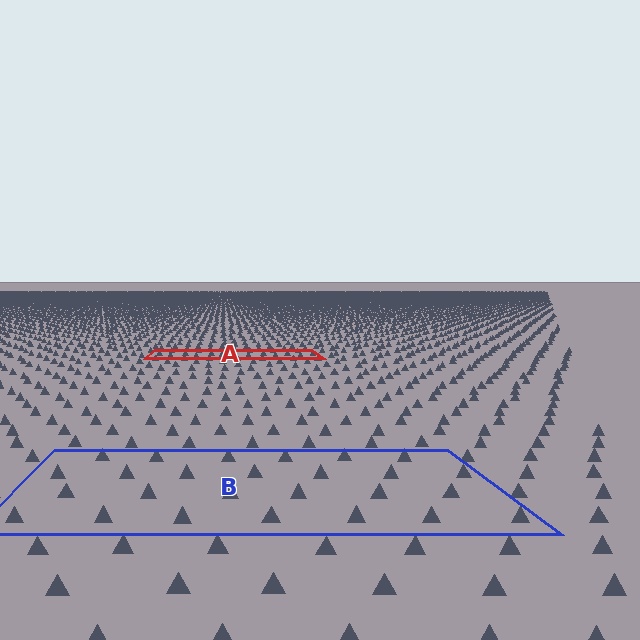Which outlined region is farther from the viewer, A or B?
Region A is farther from the viewer — the texture elements inside it appear smaller and more densely packed.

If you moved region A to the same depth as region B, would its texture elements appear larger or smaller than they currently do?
They would appear larger. At a closer depth, the same texture elements are projected at a bigger on-screen size.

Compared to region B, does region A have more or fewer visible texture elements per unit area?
Region A has more texture elements per unit area — they are packed more densely because it is farther away.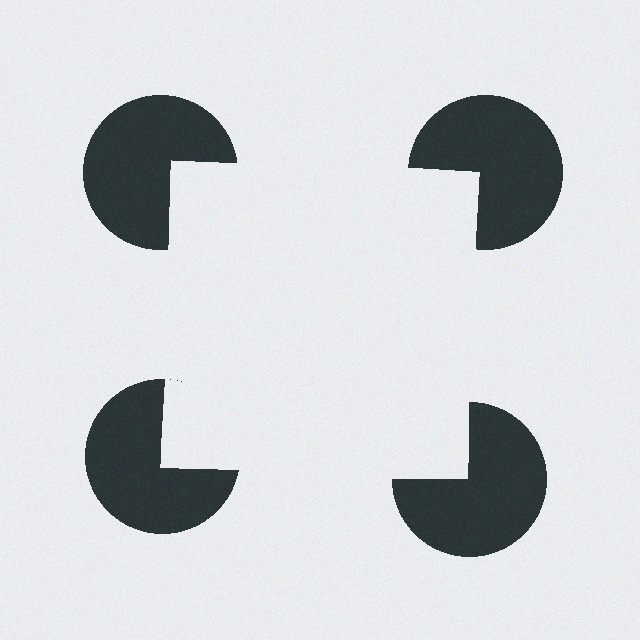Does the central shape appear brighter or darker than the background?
It typically appears slightly brighter than the background, even though no actual brightness change is drawn.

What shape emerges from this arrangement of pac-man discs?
An illusory square — its edges are inferred from the aligned wedge cuts in the pac-man discs, not physically drawn.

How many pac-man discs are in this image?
There are 4 — one at each vertex of the illusory square.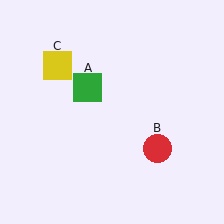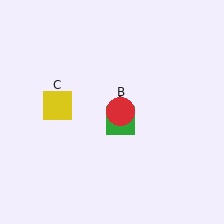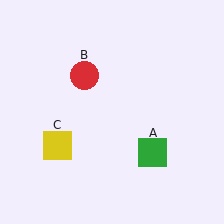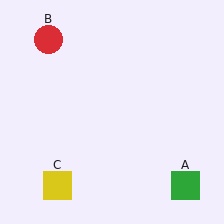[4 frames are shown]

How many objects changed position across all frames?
3 objects changed position: green square (object A), red circle (object B), yellow square (object C).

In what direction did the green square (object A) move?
The green square (object A) moved down and to the right.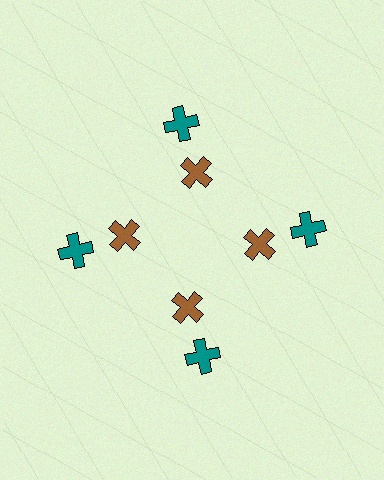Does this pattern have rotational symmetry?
Yes, this pattern has 4-fold rotational symmetry. It looks the same after rotating 90 degrees around the center.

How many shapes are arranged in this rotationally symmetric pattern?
There are 8 shapes, arranged in 4 groups of 2.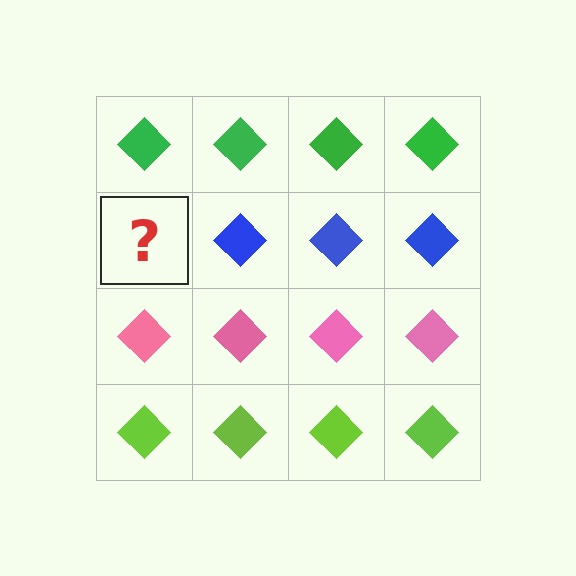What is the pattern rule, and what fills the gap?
The rule is that each row has a consistent color. The gap should be filled with a blue diamond.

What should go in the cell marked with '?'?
The missing cell should contain a blue diamond.